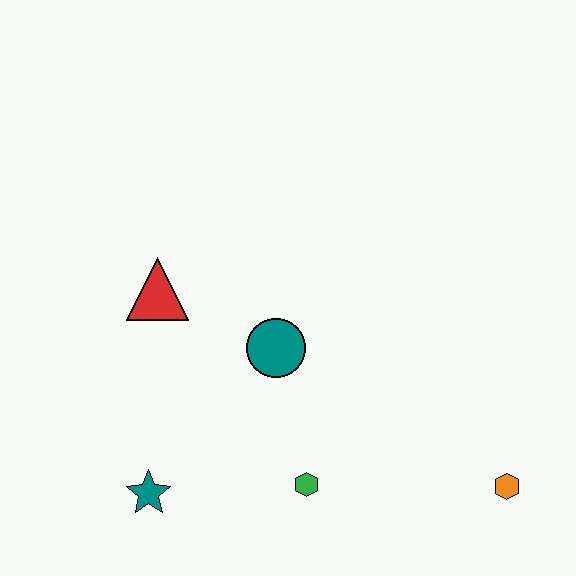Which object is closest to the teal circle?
The red triangle is closest to the teal circle.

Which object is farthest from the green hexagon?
The red triangle is farthest from the green hexagon.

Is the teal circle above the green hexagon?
Yes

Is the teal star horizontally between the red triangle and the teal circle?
No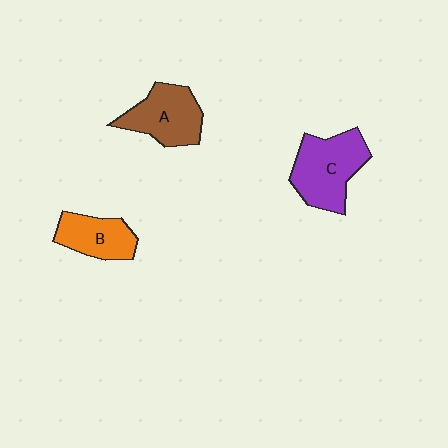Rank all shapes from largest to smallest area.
From largest to smallest: C (purple), A (brown), B (orange).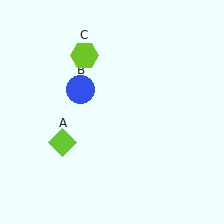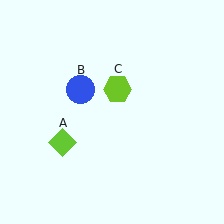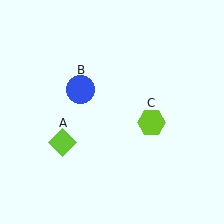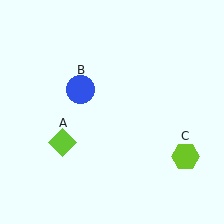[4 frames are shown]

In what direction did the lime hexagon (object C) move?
The lime hexagon (object C) moved down and to the right.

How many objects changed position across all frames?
1 object changed position: lime hexagon (object C).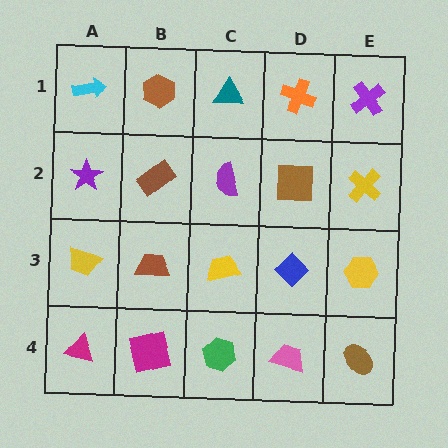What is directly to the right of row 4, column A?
A magenta square.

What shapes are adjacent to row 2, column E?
A purple cross (row 1, column E), a yellow hexagon (row 3, column E), a brown square (row 2, column D).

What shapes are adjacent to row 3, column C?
A purple semicircle (row 2, column C), a green hexagon (row 4, column C), a brown trapezoid (row 3, column B), a blue diamond (row 3, column D).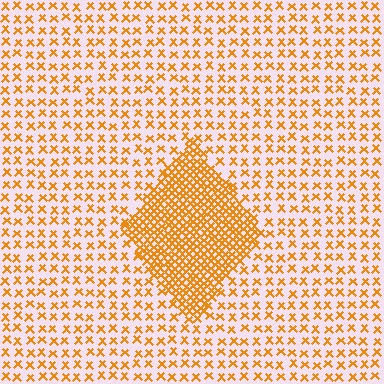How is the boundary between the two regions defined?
The boundary is defined by a change in element density (approximately 2.8x ratio). All elements are the same color, size, and shape.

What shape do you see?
I see a diamond.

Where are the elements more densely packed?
The elements are more densely packed inside the diamond boundary.